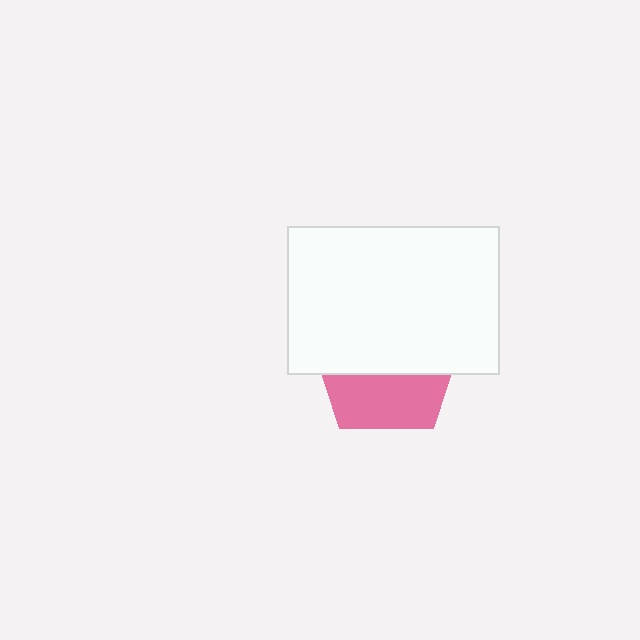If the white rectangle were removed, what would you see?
You would see the complete pink pentagon.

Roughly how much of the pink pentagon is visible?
A small part of it is visible (roughly 39%).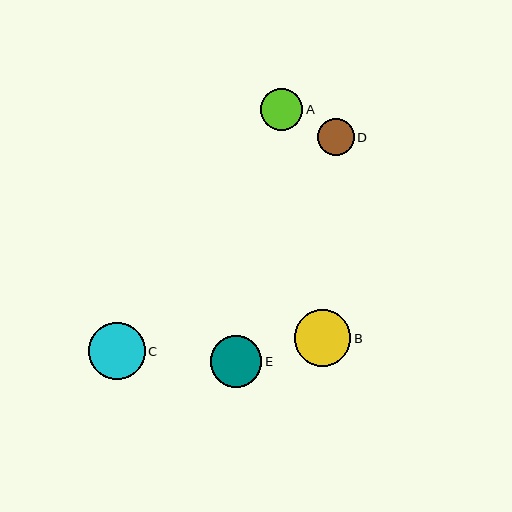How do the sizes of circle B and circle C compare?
Circle B and circle C are approximately the same size.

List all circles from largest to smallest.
From largest to smallest: B, C, E, A, D.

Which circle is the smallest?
Circle D is the smallest with a size of approximately 37 pixels.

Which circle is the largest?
Circle B is the largest with a size of approximately 57 pixels.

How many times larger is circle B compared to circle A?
Circle B is approximately 1.3 times the size of circle A.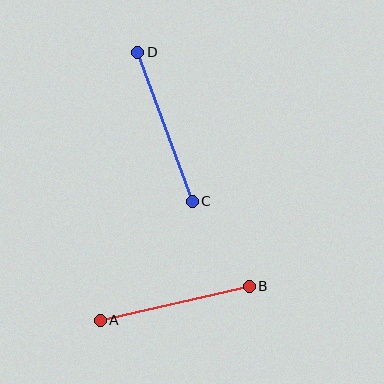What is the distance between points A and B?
The distance is approximately 153 pixels.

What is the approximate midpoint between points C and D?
The midpoint is at approximately (165, 127) pixels.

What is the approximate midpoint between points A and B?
The midpoint is at approximately (175, 303) pixels.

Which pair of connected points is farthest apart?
Points C and D are farthest apart.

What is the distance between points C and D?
The distance is approximately 159 pixels.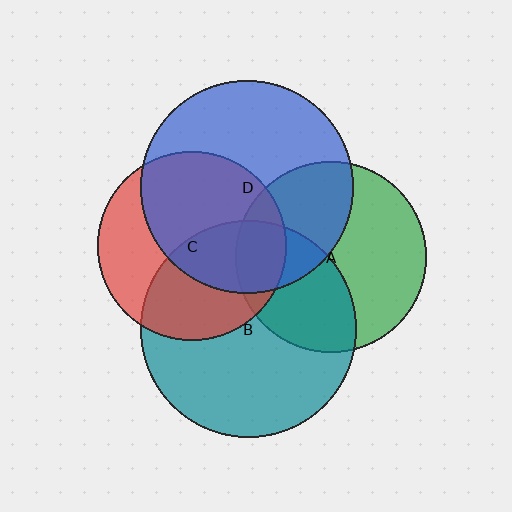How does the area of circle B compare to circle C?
Approximately 1.3 times.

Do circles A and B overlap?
Yes.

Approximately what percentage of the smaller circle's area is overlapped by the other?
Approximately 40%.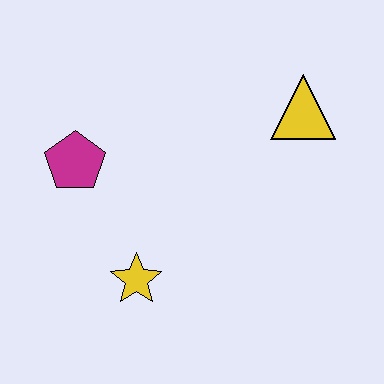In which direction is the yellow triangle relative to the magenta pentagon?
The yellow triangle is to the right of the magenta pentagon.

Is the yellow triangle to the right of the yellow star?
Yes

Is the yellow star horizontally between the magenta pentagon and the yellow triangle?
Yes